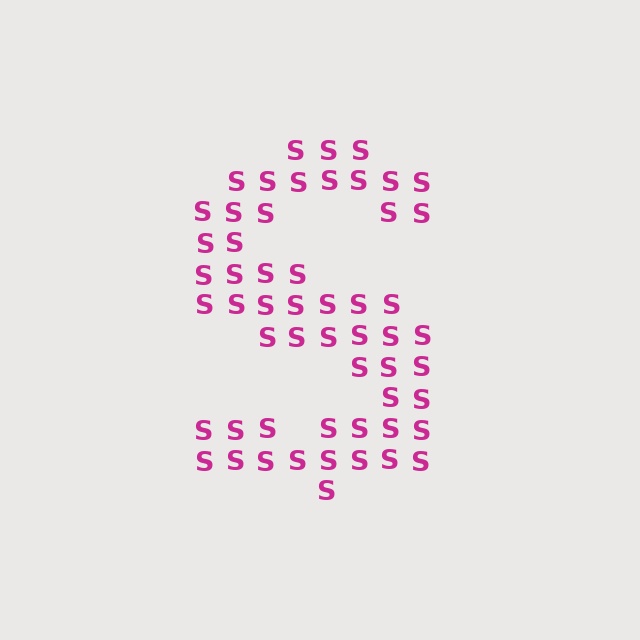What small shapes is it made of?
It is made of small letter S's.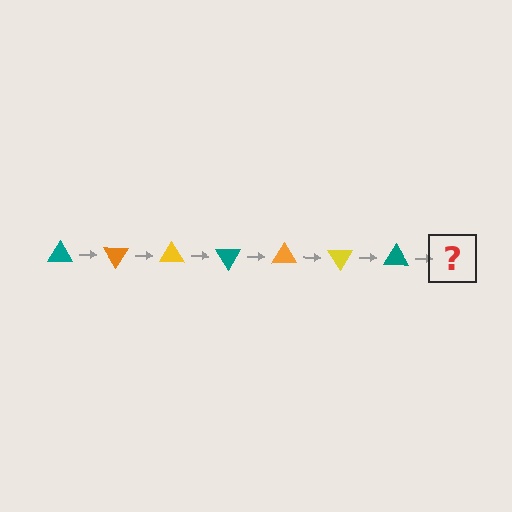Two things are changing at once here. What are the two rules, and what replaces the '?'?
The two rules are that it rotates 60 degrees each step and the color cycles through teal, orange, and yellow. The '?' should be an orange triangle, rotated 420 degrees from the start.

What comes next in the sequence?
The next element should be an orange triangle, rotated 420 degrees from the start.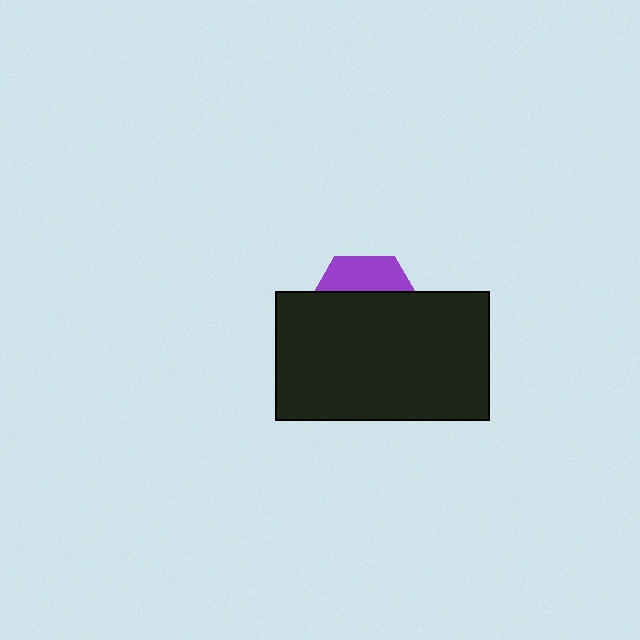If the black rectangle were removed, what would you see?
You would see the complete purple hexagon.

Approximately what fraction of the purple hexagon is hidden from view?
Roughly 70% of the purple hexagon is hidden behind the black rectangle.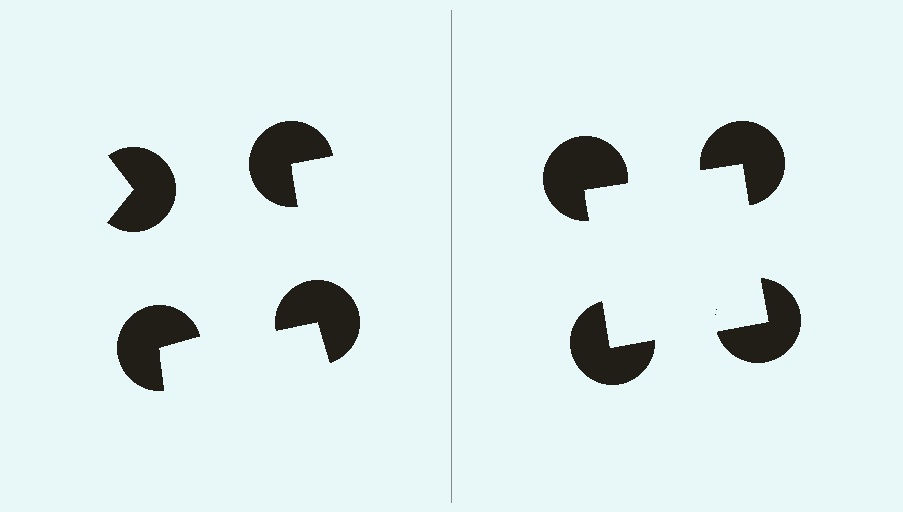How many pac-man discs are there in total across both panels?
8 — 4 on each side.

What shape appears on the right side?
An illusory square.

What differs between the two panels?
The pac-man discs are positioned identically on both sides; only the wedge orientations differ. On the right they align to a square; on the left they are misaligned.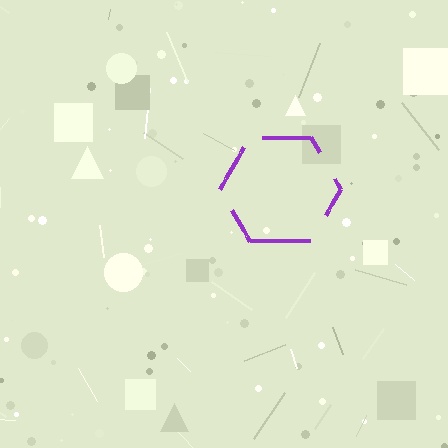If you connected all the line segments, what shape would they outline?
They would outline a hexagon.